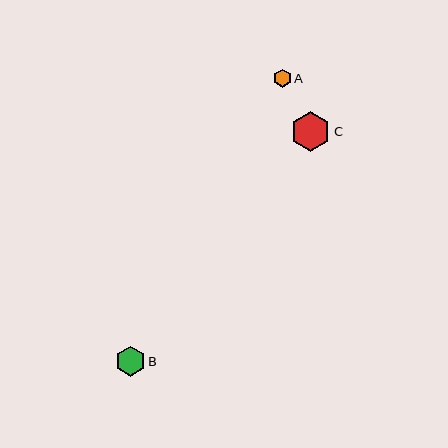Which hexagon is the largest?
Hexagon C is the largest with a size of approximately 39 pixels.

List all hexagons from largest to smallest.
From largest to smallest: C, B, A.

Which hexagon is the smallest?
Hexagon A is the smallest with a size of approximately 18 pixels.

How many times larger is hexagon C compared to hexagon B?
Hexagon C is approximately 1.3 times the size of hexagon B.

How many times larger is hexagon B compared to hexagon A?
Hexagon B is approximately 1.7 times the size of hexagon A.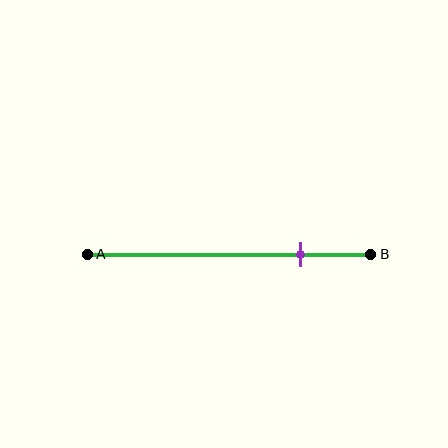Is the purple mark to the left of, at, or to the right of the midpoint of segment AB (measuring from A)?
The purple mark is to the right of the midpoint of segment AB.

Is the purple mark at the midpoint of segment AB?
No, the mark is at about 75% from A, not at the 50% midpoint.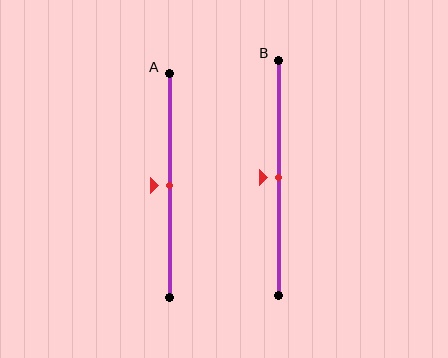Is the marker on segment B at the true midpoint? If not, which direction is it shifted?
Yes, the marker on segment B is at the true midpoint.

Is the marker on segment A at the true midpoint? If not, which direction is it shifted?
Yes, the marker on segment A is at the true midpoint.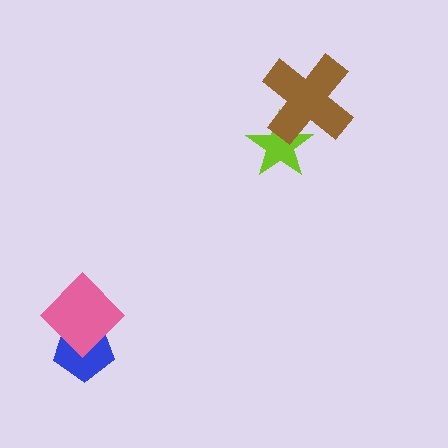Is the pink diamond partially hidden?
No, no other shape covers it.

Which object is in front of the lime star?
The brown cross is in front of the lime star.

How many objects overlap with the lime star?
1 object overlaps with the lime star.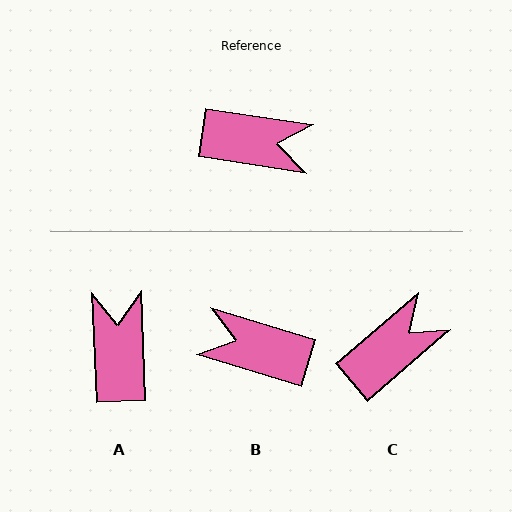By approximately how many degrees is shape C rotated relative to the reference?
Approximately 49 degrees counter-clockwise.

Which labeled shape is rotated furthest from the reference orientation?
B, about 172 degrees away.